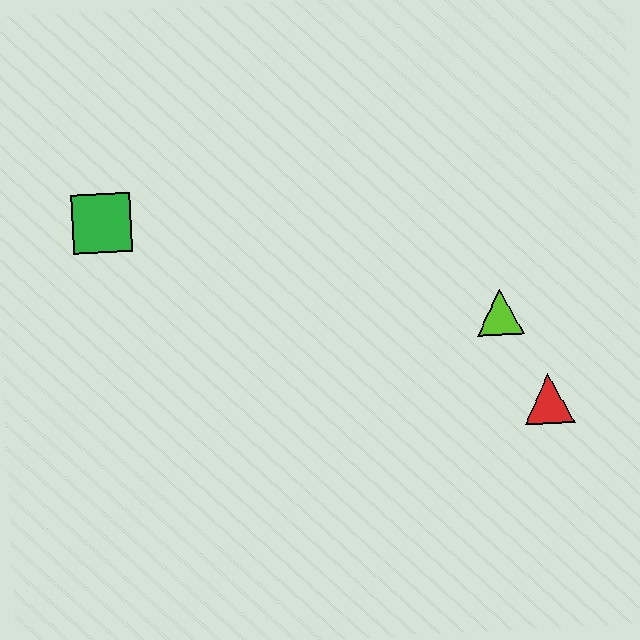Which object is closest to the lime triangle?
The red triangle is closest to the lime triangle.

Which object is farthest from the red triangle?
The green square is farthest from the red triangle.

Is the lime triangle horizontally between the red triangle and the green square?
Yes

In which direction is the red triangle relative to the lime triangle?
The red triangle is below the lime triangle.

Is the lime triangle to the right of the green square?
Yes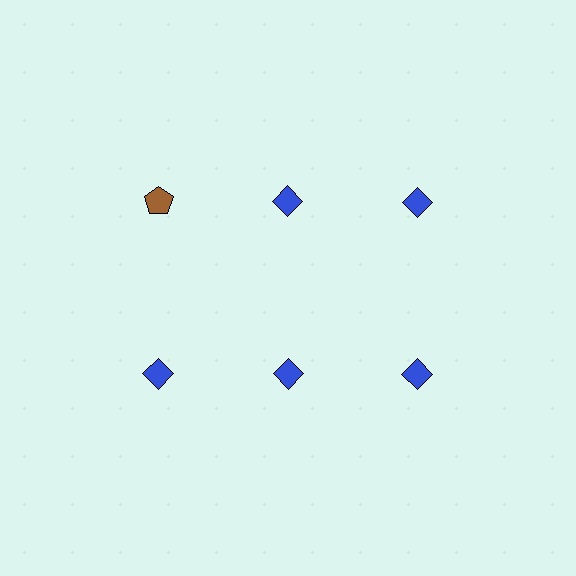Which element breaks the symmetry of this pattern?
The brown pentagon in the top row, leftmost column breaks the symmetry. All other shapes are blue diamonds.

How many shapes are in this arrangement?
There are 6 shapes arranged in a grid pattern.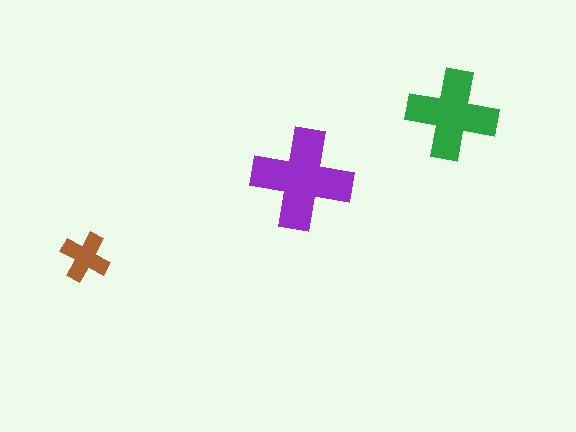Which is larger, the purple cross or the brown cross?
The purple one.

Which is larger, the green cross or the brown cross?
The green one.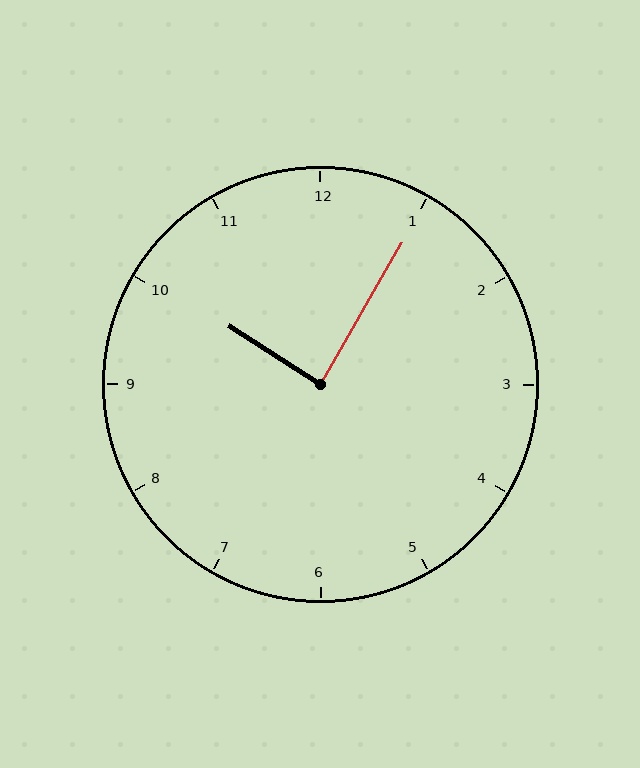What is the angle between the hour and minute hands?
Approximately 88 degrees.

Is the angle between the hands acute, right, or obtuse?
It is right.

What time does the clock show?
10:05.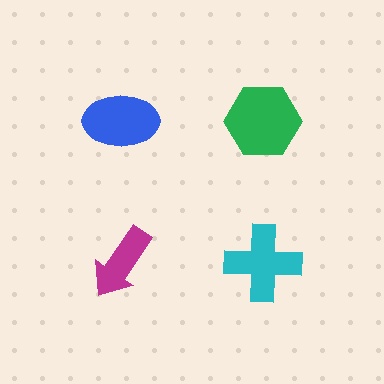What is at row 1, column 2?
A green hexagon.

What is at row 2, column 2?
A cyan cross.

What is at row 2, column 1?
A magenta arrow.